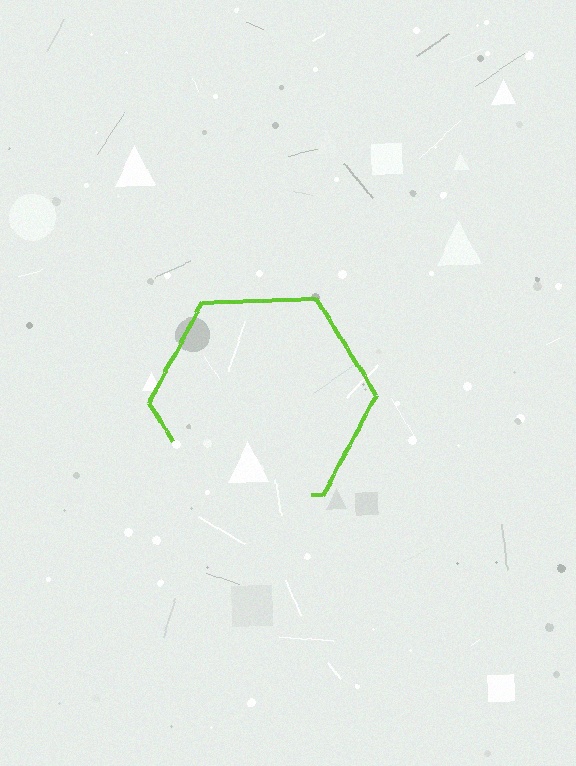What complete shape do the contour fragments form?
The contour fragments form a hexagon.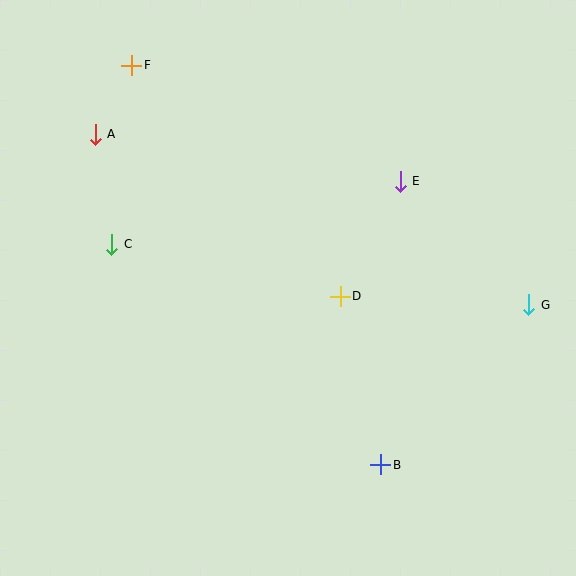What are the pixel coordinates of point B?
Point B is at (381, 465).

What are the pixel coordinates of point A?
Point A is at (95, 134).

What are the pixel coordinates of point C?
Point C is at (112, 244).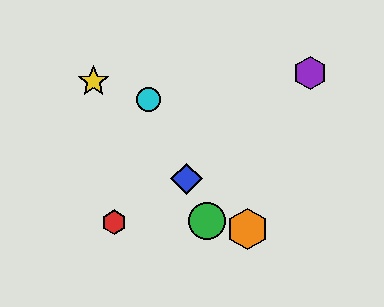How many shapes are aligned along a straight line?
3 shapes (the blue diamond, the green circle, the cyan circle) are aligned along a straight line.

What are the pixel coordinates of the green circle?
The green circle is at (207, 221).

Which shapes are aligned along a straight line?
The blue diamond, the green circle, the cyan circle are aligned along a straight line.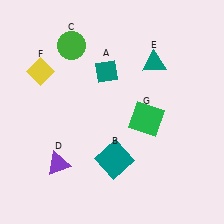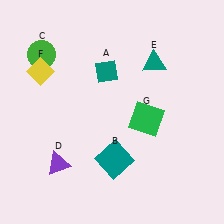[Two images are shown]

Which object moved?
The green circle (C) moved left.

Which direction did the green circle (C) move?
The green circle (C) moved left.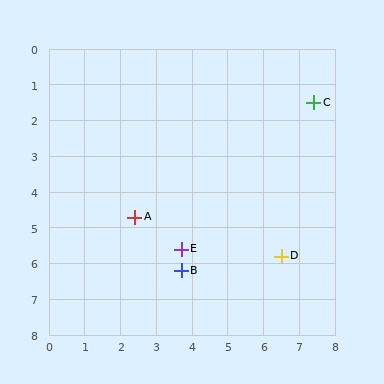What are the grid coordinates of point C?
Point C is at approximately (7.4, 1.5).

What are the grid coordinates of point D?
Point D is at approximately (6.5, 5.8).